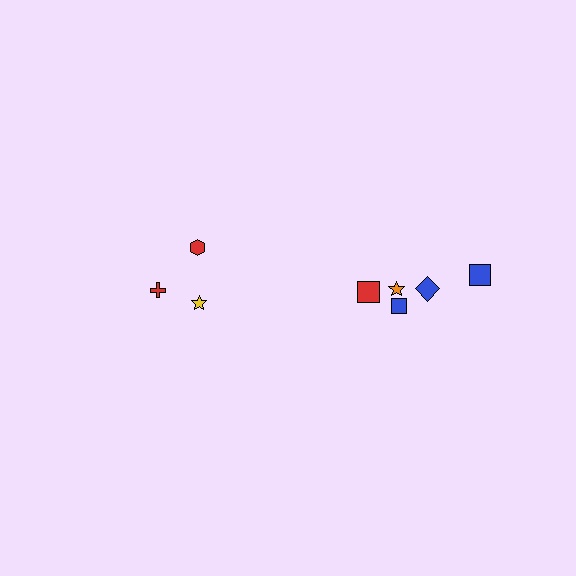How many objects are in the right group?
There are 5 objects.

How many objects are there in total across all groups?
There are 8 objects.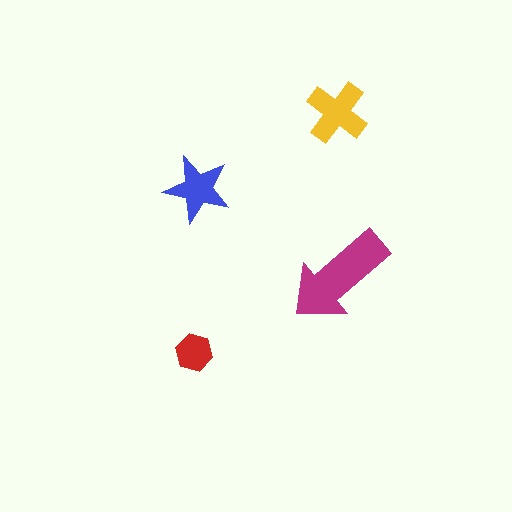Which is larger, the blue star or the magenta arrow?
The magenta arrow.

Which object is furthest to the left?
The red hexagon is leftmost.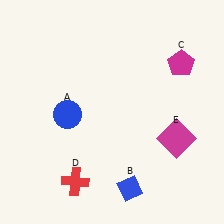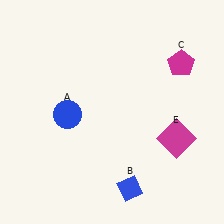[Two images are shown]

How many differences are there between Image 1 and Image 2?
There is 1 difference between the two images.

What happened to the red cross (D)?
The red cross (D) was removed in Image 2. It was in the bottom-left area of Image 1.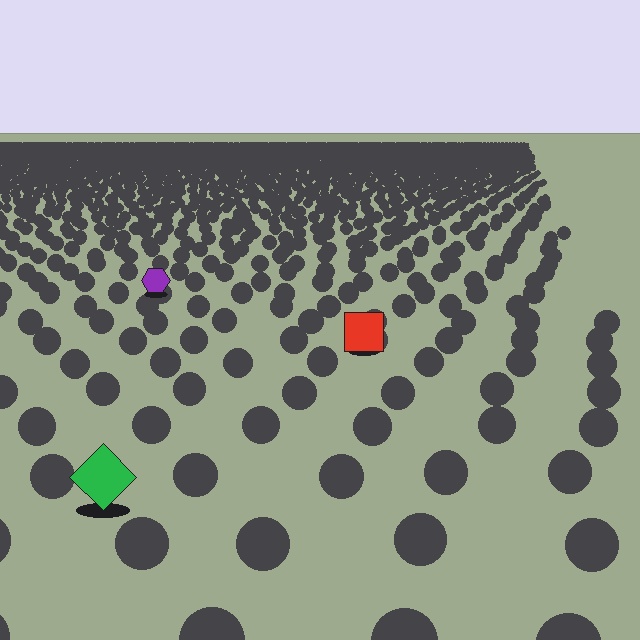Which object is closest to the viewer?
The green diamond is closest. The texture marks near it are larger and more spread out.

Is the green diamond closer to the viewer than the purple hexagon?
Yes. The green diamond is closer — you can tell from the texture gradient: the ground texture is coarser near it.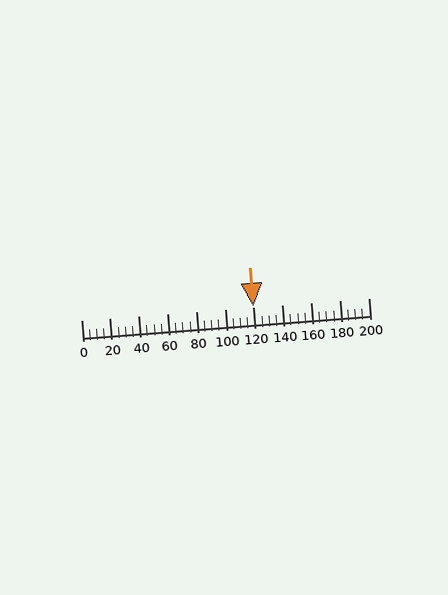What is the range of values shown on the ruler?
The ruler shows values from 0 to 200.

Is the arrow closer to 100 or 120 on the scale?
The arrow is closer to 120.